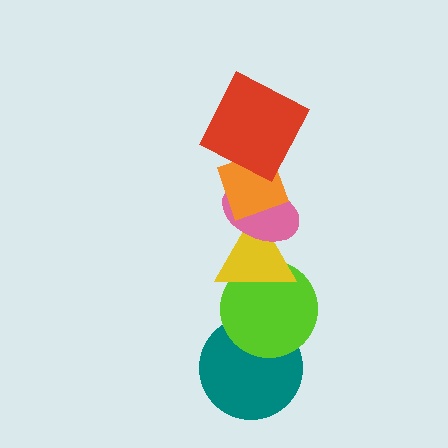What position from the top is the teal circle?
The teal circle is 6th from the top.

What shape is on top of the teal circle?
The lime circle is on top of the teal circle.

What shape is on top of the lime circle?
The yellow triangle is on top of the lime circle.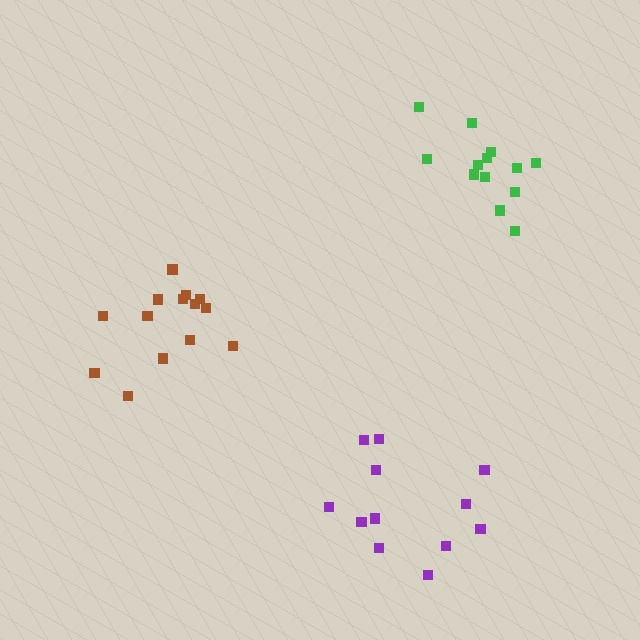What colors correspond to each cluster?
The clusters are colored: green, brown, purple.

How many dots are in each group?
Group 1: 13 dots, Group 2: 14 dots, Group 3: 12 dots (39 total).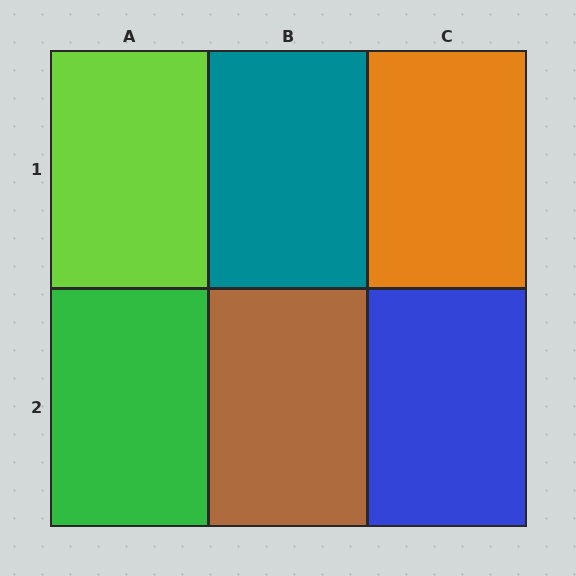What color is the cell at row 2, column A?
Green.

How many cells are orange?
1 cell is orange.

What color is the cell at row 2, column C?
Blue.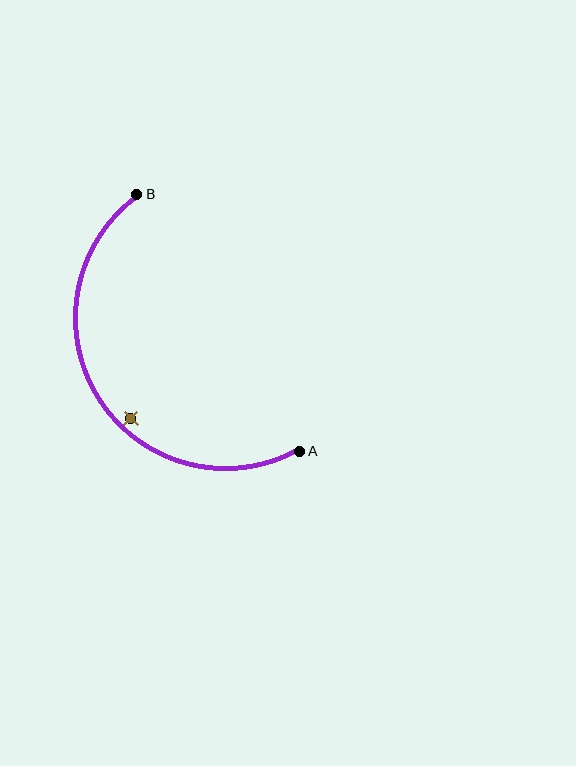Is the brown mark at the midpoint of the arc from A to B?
No — the brown mark does not lie on the arc at all. It sits slightly inside the curve.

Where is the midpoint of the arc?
The arc midpoint is the point on the curve farthest from the straight line joining A and B. It sits to the left of that line.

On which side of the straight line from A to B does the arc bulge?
The arc bulges to the left of the straight line connecting A and B.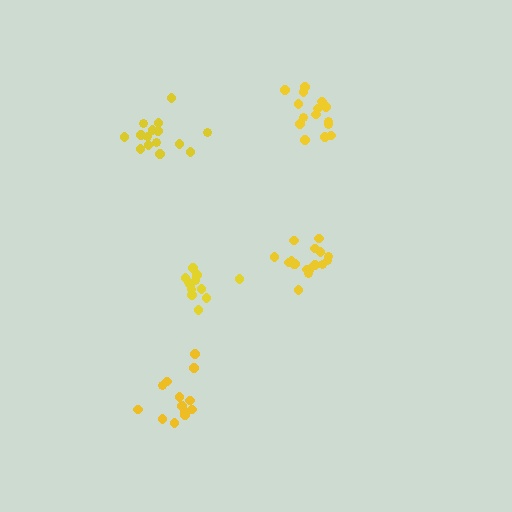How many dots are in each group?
Group 1: 13 dots, Group 2: 15 dots, Group 3: 17 dots, Group 4: 15 dots, Group 5: 12 dots (72 total).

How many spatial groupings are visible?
There are 5 spatial groupings.